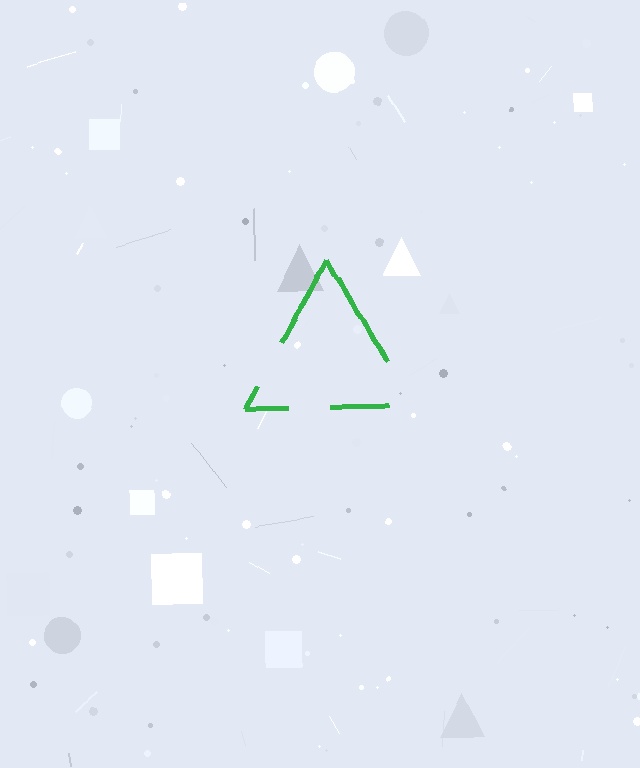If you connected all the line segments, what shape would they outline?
They would outline a triangle.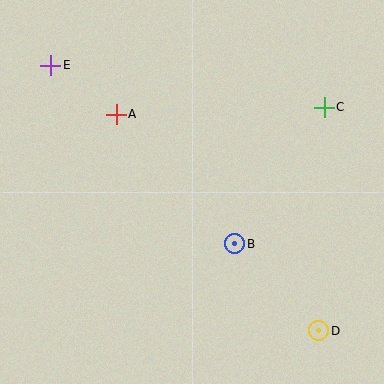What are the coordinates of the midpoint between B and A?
The midpoint between B and A is at (175, 179).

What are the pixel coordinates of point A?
Point A is at (116, 114).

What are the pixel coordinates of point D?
Point D is at (319, 331).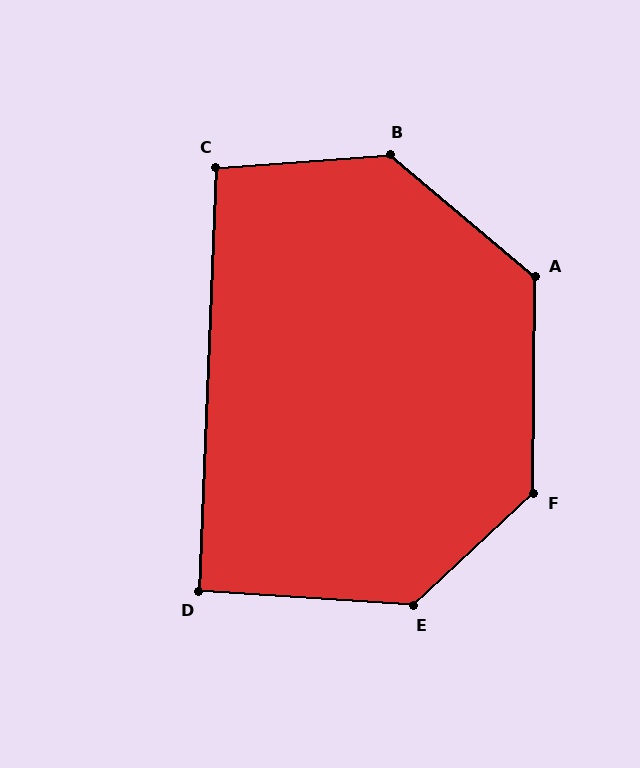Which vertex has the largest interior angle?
B, at approximately 135 degrees.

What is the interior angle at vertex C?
Approximately 97 degrees (obtuse).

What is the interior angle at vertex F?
Approximately 133 degrees (obtuse).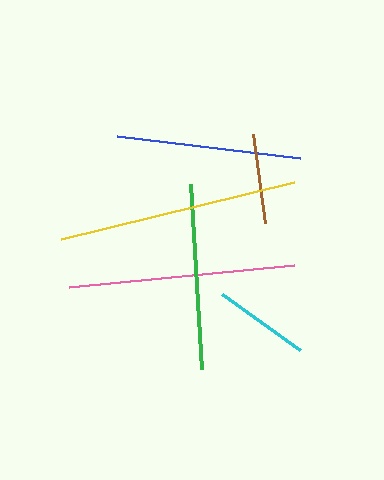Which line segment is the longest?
The yellow line is the longest at approximately 240 pixels.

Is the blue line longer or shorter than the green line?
The green line is longer than the blue line.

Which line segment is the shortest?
The brown line is the shortest at approximately 89 pixels.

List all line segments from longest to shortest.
From longest to shortest: yellow, pink, green, blue, cyan, brown.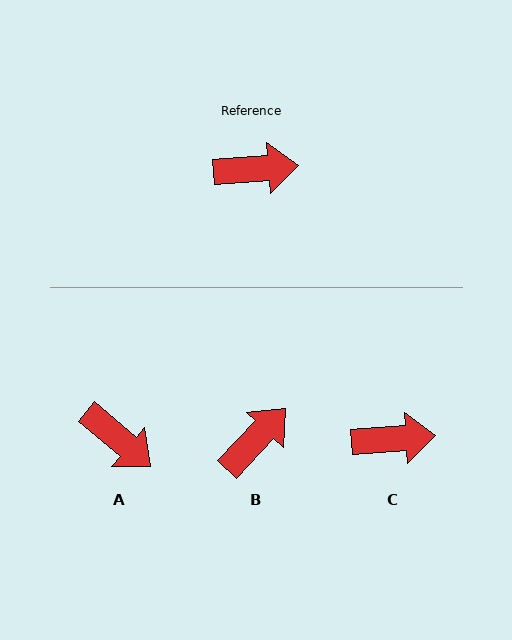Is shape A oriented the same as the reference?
No, it is off by about 45 degrees.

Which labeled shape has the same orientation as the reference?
C.